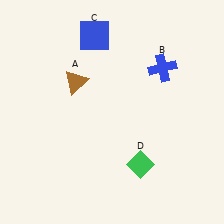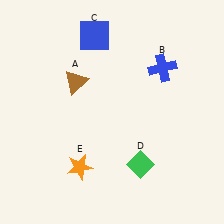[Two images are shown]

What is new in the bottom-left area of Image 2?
An orange star (E) was added in the bottom-left area of Image 2.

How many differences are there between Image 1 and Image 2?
There is 1 difference between the two images.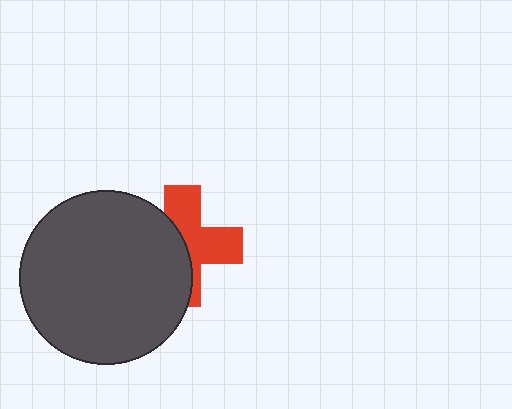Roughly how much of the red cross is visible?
About half of it is visible (roughly 52%).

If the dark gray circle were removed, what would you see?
You would see the complete red cross.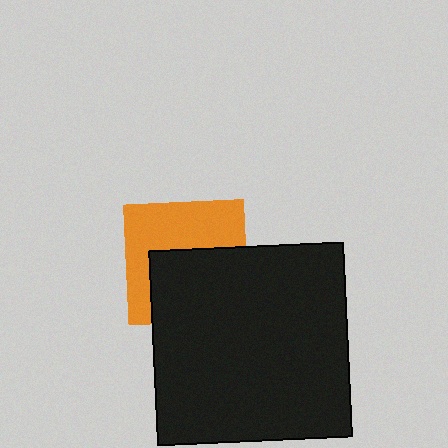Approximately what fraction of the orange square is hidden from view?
Roughly 49% of the orange square is hidden behind the black square.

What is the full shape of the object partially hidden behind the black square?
The partially hidden object is an orange square.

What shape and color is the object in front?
The object in front is a black square.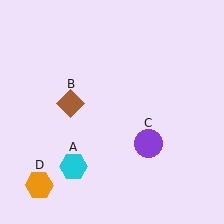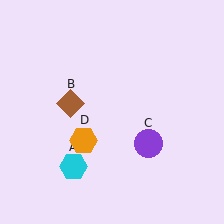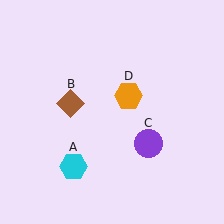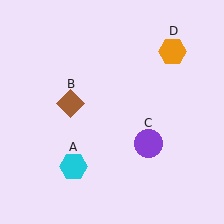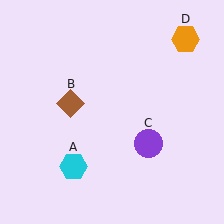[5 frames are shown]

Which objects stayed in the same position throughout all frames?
Cyan hexagon (object A) and brown diamond (object B) and purple circle (object C) remained stationary.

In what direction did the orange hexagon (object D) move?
The orange hexagon (object D) moved up and to the right.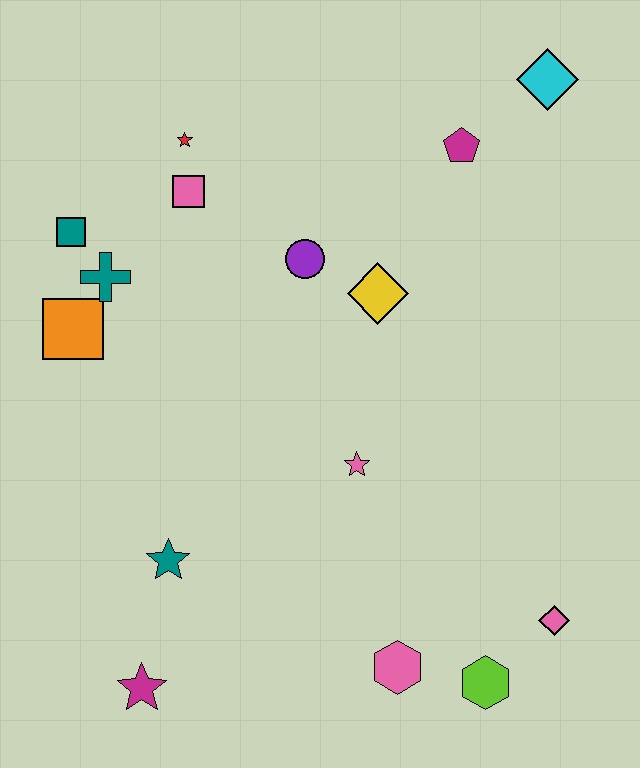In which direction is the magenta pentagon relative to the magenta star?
The magenta pentagon is above the magenta star.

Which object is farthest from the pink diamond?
The teal square is farthest from the pink diamond.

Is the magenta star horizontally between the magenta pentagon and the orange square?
Yes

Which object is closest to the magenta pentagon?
The cyan diamond is closest to the magenta pentagon.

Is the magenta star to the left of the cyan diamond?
Yes